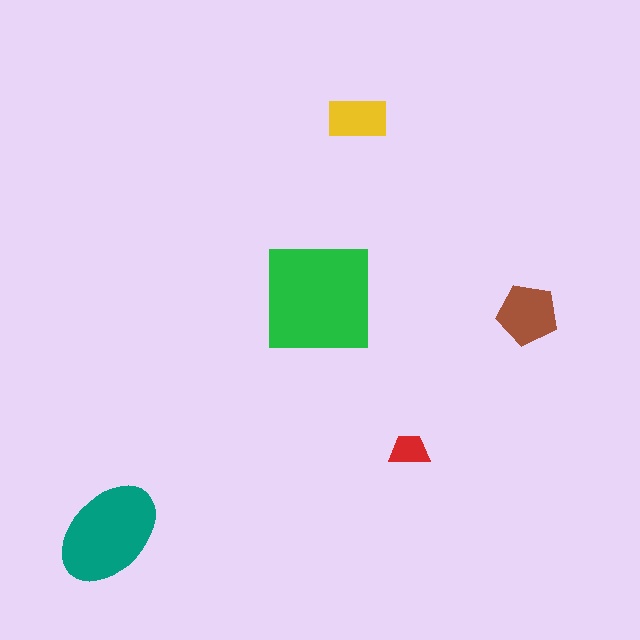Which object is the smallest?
The red trapezoid.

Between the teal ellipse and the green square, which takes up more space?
The green square.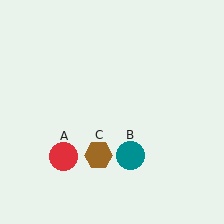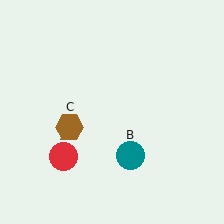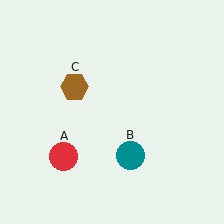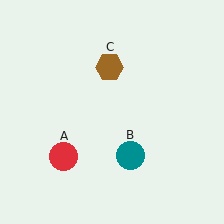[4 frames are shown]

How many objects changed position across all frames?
1 object changed position: brown hexagon (object C).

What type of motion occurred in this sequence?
The brown hexagon (object C) rotated clockwise around the center of the scene.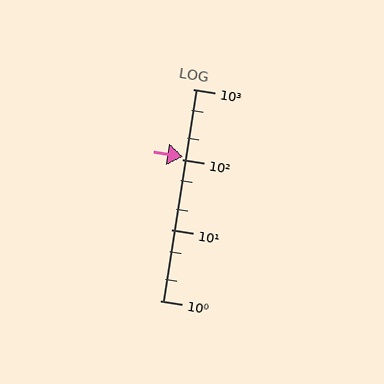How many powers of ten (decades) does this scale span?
The scale spans 3 decades, from 1 to 1000.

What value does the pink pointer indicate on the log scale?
The pointer indicates approximately 110.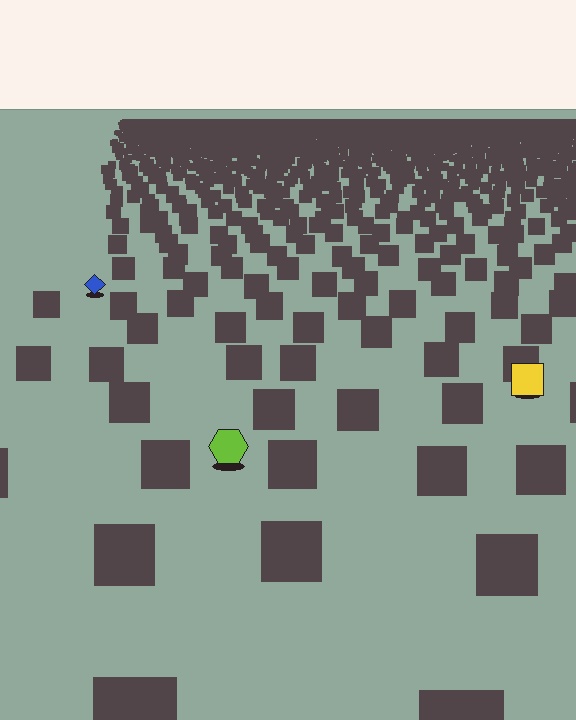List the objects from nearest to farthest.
From nearest to farthest: the lime hexagon, the yellow square, the blue diamond.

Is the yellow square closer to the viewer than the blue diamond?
Yes. The yellow square is closer — you can tell from the texture gradient: the ground texture is coarser near it.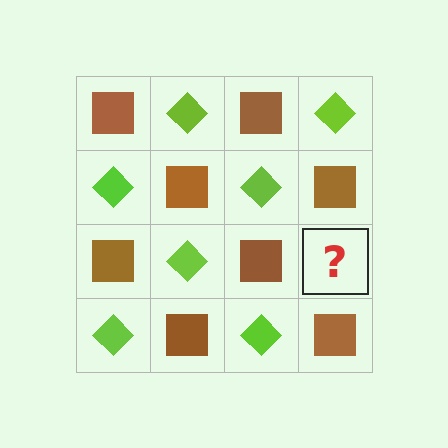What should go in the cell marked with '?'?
The missing cell should contain a lime diamond.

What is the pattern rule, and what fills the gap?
The rule is that it alternates brown square and lime diamond in a checkerboard pattern. The gap should be filled with a lime diamond.